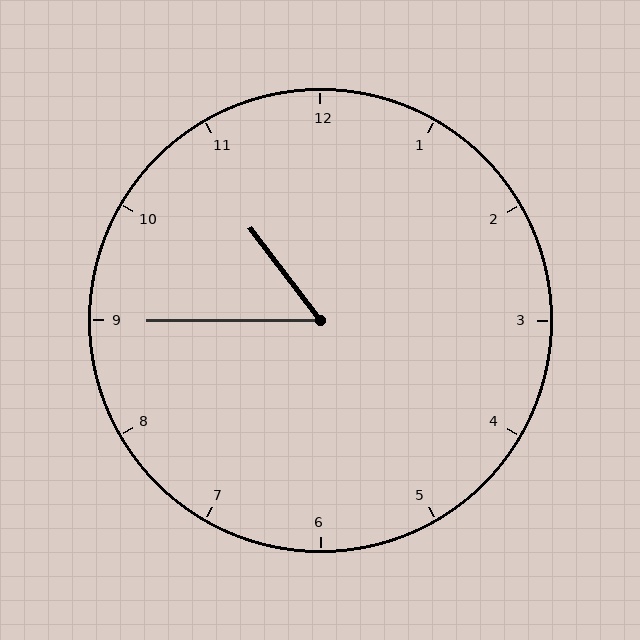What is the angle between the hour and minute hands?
Approximately 52 degrees.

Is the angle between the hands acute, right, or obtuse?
It is acute.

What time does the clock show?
10:45.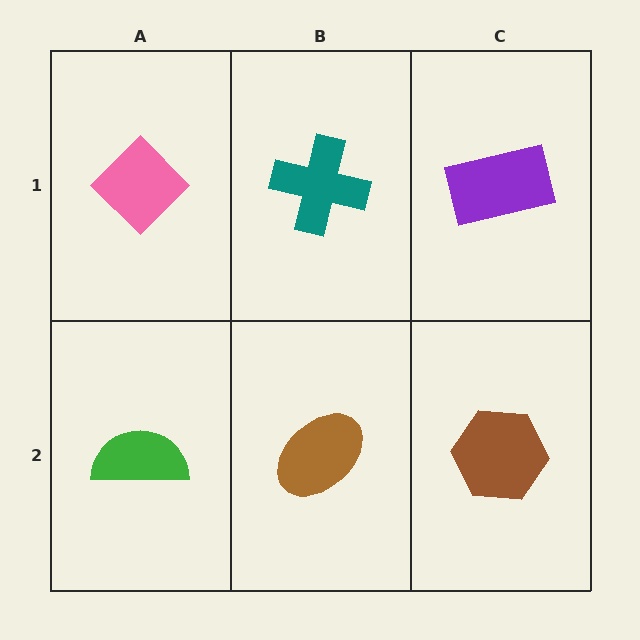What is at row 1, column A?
A pink diamond.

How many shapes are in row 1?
3 shapes.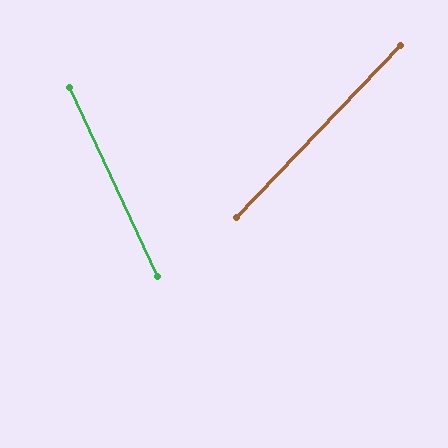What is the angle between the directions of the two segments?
Approximately 69 degrees.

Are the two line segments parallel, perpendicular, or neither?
Neither parallel nor perpendicular — they differ by about 69°.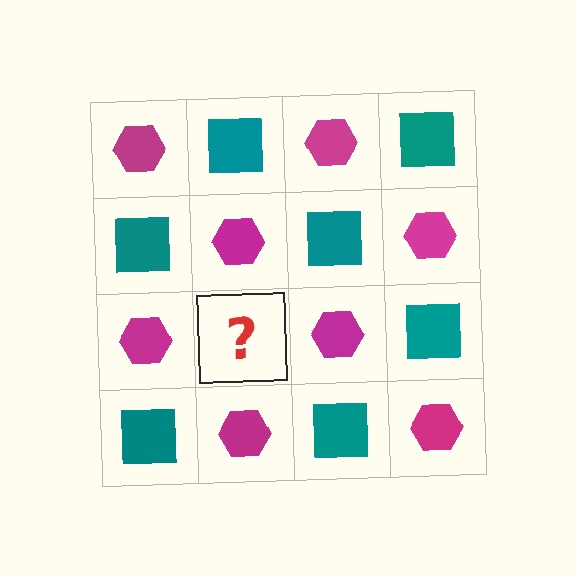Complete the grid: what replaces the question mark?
The question mark should be replaced with a teal square.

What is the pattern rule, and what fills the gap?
The rule is that it alternates magenta hexagon and teal square in a checkerboard pattern. The gap should be filled with a teal square.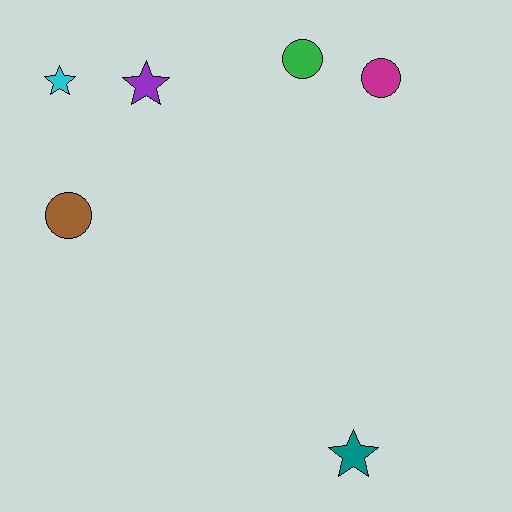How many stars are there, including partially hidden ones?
There are 3 stars.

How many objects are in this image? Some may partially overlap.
There are 6 objects.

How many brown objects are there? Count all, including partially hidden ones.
There is 1 brown object.